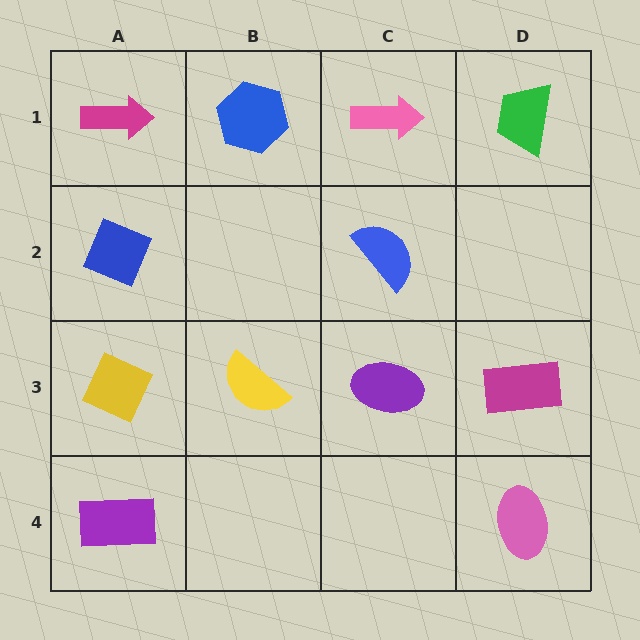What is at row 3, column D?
A magenta rectangle.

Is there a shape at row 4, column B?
No, that cell is empty.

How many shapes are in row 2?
2 shapes.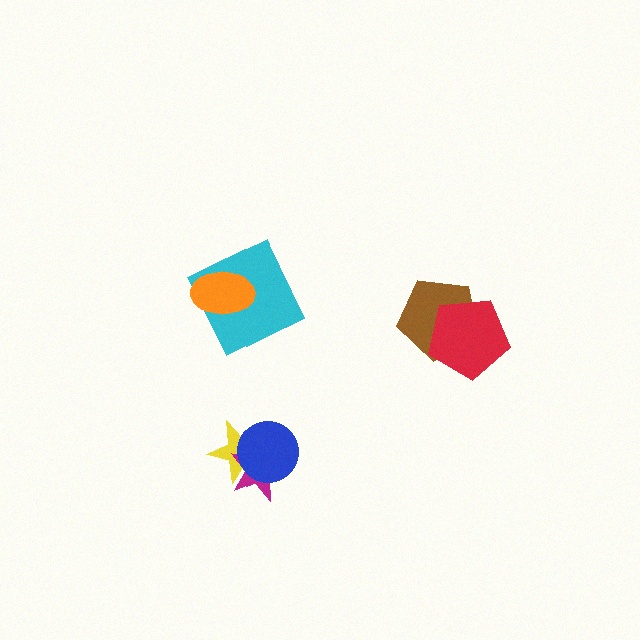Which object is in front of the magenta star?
The blue circle is in front of the magenta star.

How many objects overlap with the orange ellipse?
1 object overlaps with the orange ellipse.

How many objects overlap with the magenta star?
2 objects overlap with the magenta star.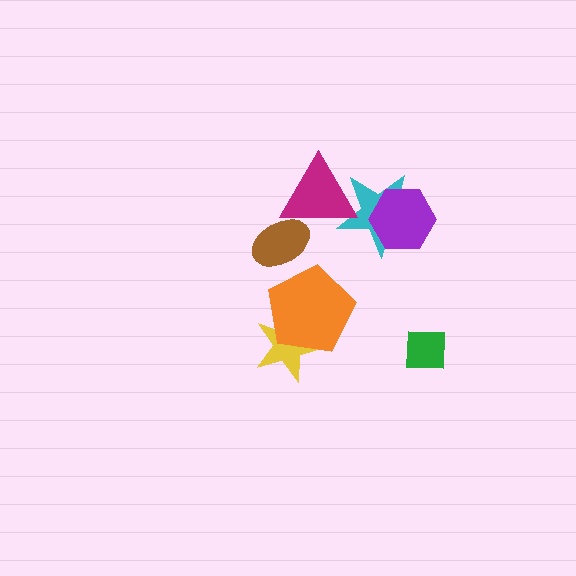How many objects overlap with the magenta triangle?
2 objects overlap with the magenta triangle.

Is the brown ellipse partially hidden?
Yes, it is partially covered by another shape.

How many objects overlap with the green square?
0 objects overlap with the green square.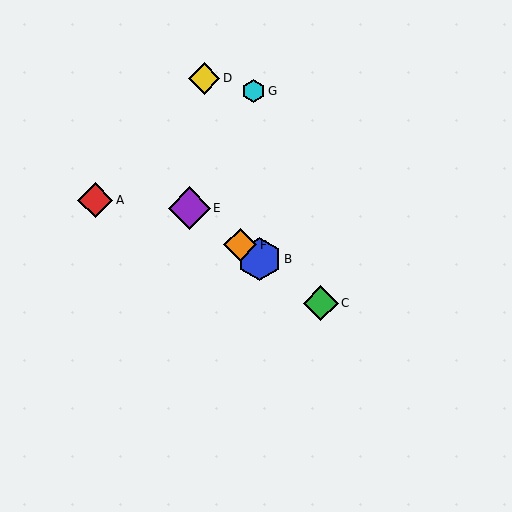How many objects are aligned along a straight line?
4 objects (B, C, E, F) are aligned along a straight line.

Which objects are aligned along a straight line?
Objects B, C, E, F are aligned along a straight line.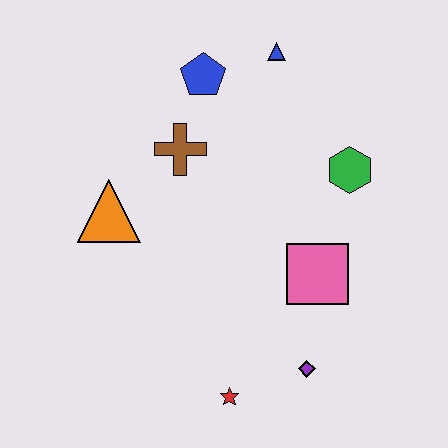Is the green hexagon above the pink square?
Yes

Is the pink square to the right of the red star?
Yes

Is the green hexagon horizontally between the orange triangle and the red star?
No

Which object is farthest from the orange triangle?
The purple diamond is farthest from the orange triangle.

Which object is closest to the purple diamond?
The red star is closest to the purple diamond.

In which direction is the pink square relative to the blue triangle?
The pink square is below the blue triangle.